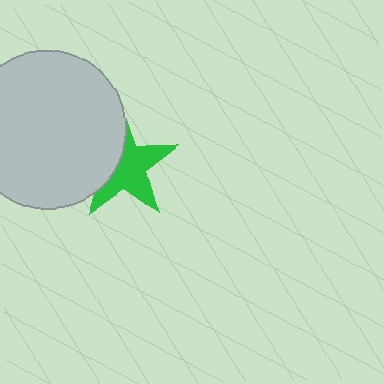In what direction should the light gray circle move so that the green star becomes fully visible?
The light gray circle should move left. That is the shortest direction to clear the overlap and leave the green star fully visible.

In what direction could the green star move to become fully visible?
The green star could move right. That would shift it out from behind the light gray circle entirely.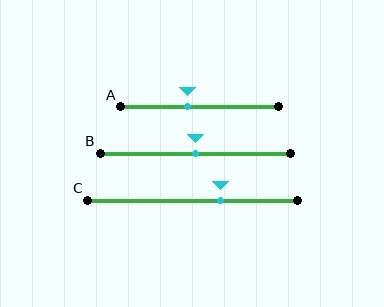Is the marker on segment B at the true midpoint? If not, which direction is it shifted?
Yes, the marker on segment B is at the true midpoint.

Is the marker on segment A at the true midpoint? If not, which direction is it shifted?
No, the marker on segment A is shifted to the left by about 8% of the segment length.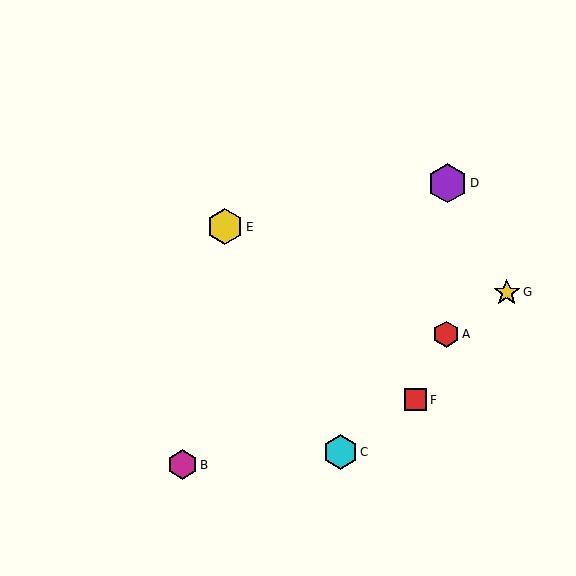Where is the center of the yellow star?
The center of the yellow star is at (507, 293).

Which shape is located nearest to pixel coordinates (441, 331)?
The red hexagon (labeled A) at (446, 334) is nearest to that location.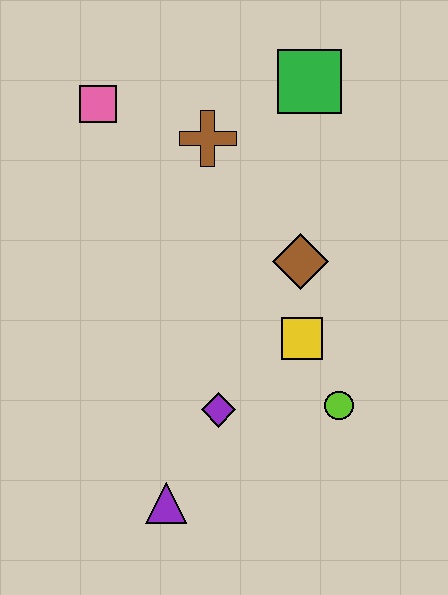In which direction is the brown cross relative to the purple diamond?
The brown cross is above the purple diamond.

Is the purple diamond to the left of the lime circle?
Yes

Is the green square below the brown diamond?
No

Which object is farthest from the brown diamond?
The purple triangle is farthest from the brown diamond.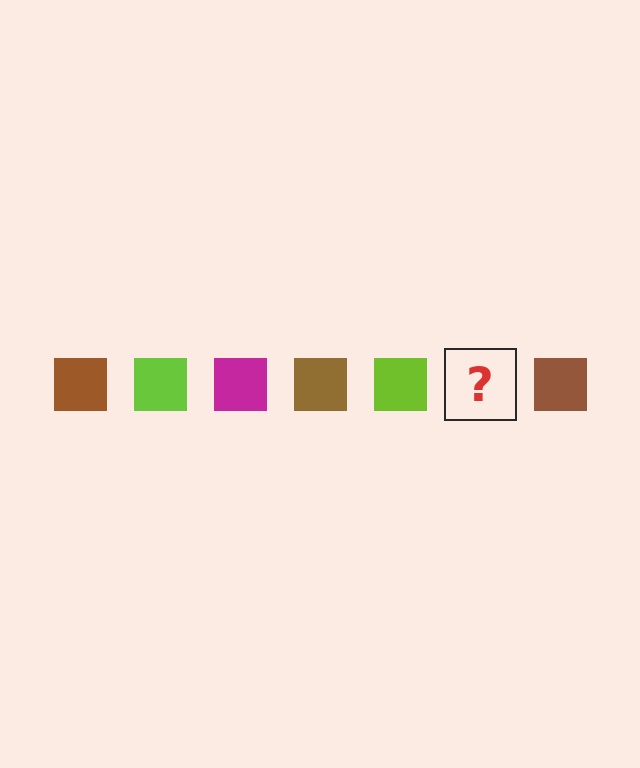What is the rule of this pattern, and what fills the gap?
The rule is that the pattern cycles through brown, lime, magenta squares. The gap should be filled with a magenta square.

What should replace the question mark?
The question mark should be replaced with a magenta square.